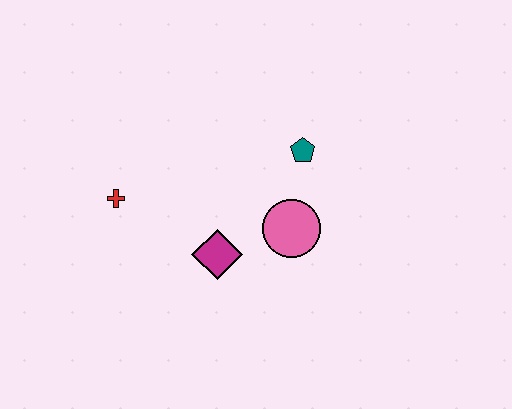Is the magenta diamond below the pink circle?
Yes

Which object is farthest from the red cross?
The teal pentagon is farthest from the red cross.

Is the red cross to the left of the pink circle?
Yes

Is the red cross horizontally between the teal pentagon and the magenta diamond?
No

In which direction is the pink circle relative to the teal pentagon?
The pink circle is below the teal pentagon.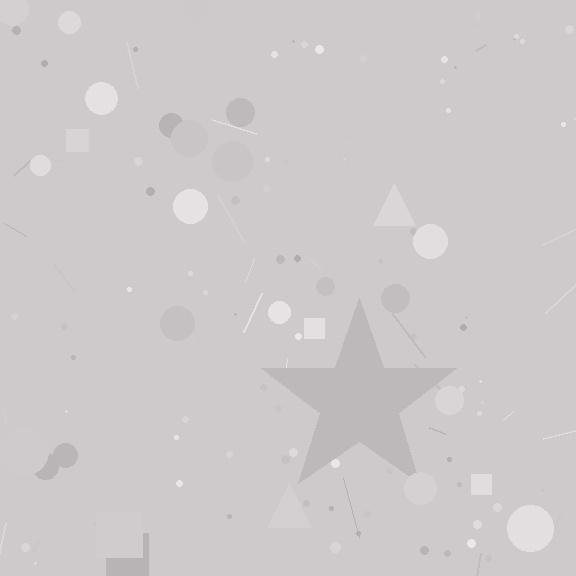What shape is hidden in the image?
A star is hidden in the image.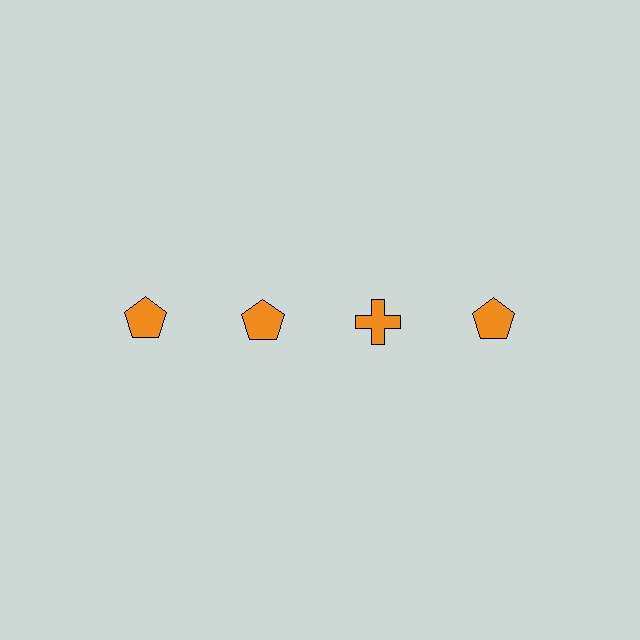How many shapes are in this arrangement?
There are 4 shapes arranged in a grid pattern.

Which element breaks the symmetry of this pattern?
The orange cross in the top row, center column breaks the symmetry. All other shapes are orange pentagons.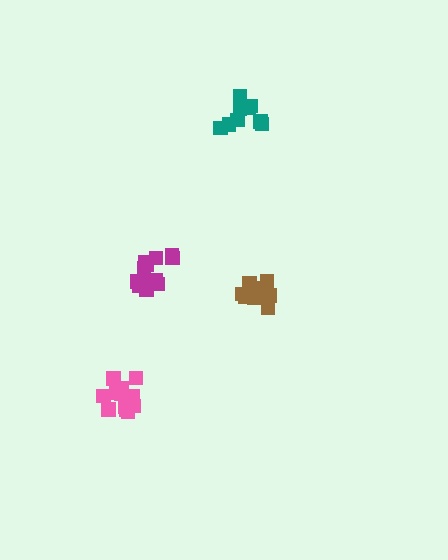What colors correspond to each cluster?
The clusters are colored: brown, magenta, teal, pink.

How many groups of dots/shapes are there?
There are 4 groups.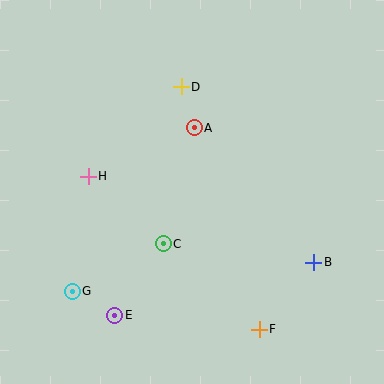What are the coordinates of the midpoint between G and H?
The midpoint between G and H is at (80, 234).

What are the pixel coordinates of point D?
Point D is at (181, 87).